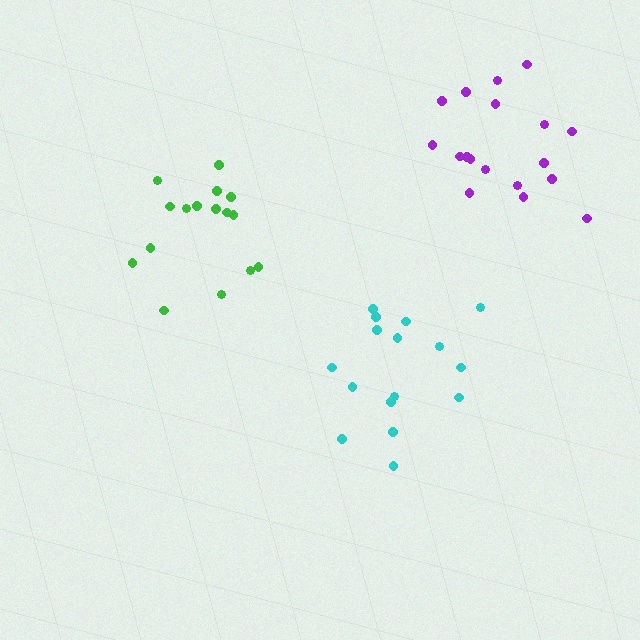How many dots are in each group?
Group 1: 16 dots, Group 2: 18 dots, Group 3: 16 dots (50 total).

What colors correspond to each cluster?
The clusters are colored: cyan, purple, green.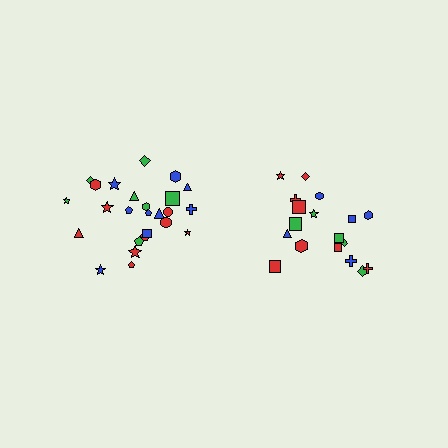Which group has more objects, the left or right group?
The left group.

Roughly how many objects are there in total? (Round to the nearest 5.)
Roughly 45 objects in total.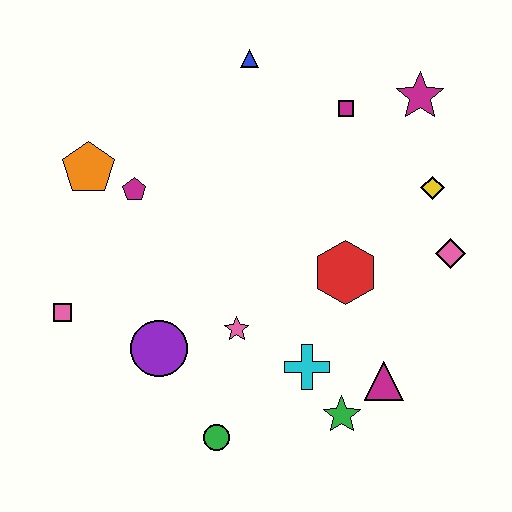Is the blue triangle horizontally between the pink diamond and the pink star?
Yes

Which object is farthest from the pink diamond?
The pink square is farthest from the pink diamond.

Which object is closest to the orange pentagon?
The magenta pentagon is closest to the orange pentagon.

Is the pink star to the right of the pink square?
Yes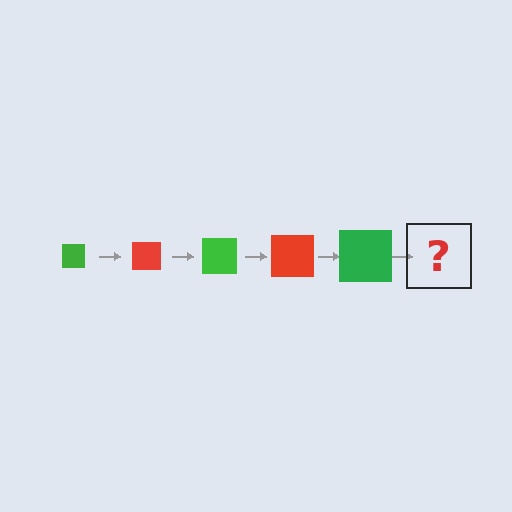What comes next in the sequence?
The next element should be a red square, larger than the previous one.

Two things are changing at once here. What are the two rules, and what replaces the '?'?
The two rules are that the square grows larger each step and the color cycles through green and red. The '?' should be a red square, larger than the previous one.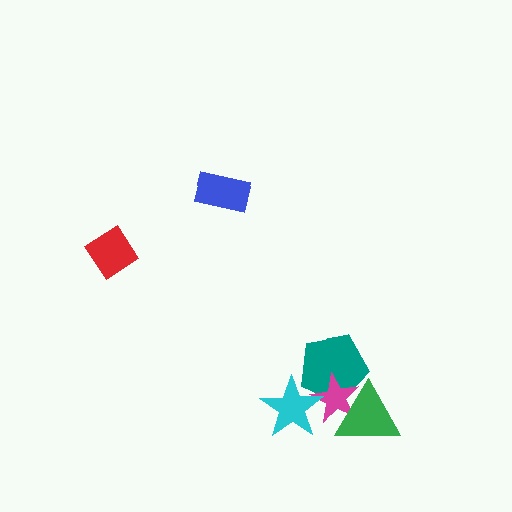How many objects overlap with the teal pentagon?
3 objects overlap with the teal pentagon.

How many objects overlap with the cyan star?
2 objects overlap with the cyan star.